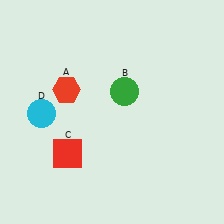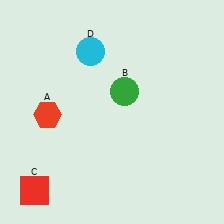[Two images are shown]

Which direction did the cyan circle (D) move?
The cyan circle (D) moved up.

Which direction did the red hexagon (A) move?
The red hexagon (A) moved down.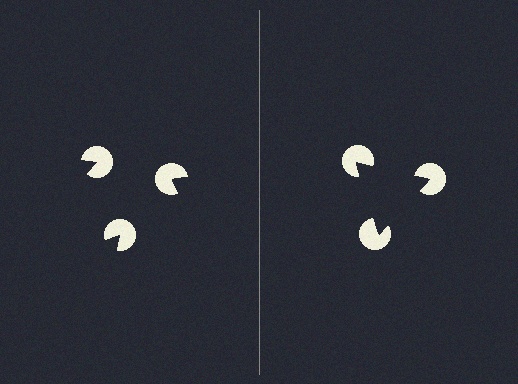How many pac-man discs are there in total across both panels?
6 — 3 on each side.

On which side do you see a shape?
An illusory triangle appears on the right side. On the left side the wedge cuts are rotated, so no coherent shape forms.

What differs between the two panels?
The pac-man discs are positioned identically on both sides; only the wedge orientations differ. On the right they align to a triangle; on the left they are misaligned.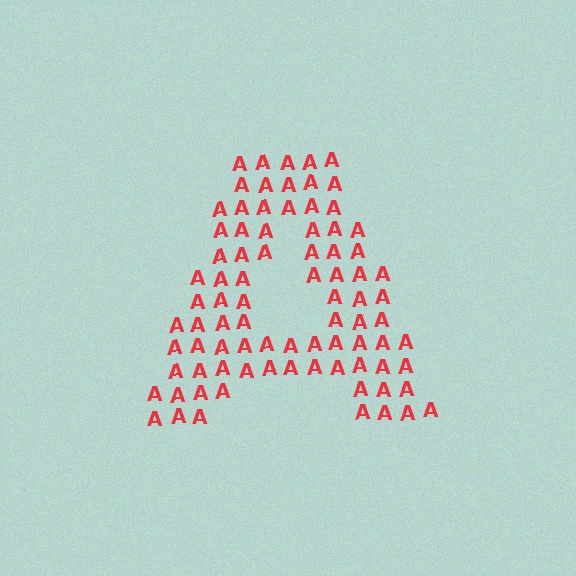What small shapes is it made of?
It is made of small letter A's.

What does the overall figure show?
The overall figure shows the letter A.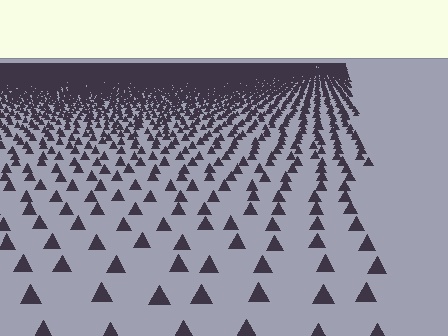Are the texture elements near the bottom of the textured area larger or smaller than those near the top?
Larger. Near the bottom, elements are closer to the viewer and appear at a bigger on-screen size.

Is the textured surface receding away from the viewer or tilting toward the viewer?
The surface is receding away from the viewer. Texture elements get smaller and denser toward the top.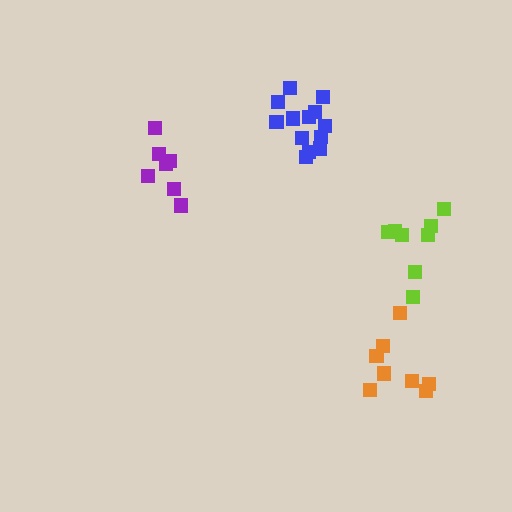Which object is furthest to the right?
The lime cluster is rightmost.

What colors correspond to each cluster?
The clusters are colored: orange, blue, purple, lime.